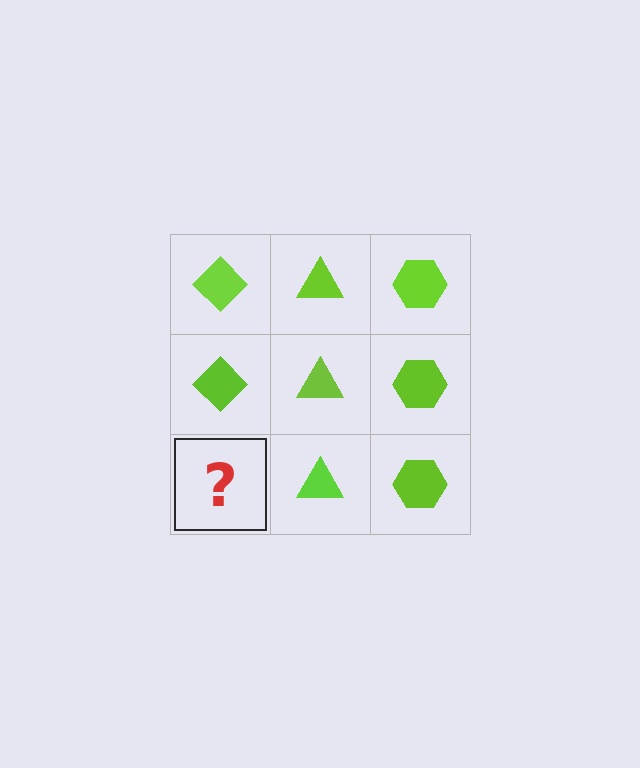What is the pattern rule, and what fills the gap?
The rule is that each column has a consistent shape. The gap should be filled with a lime diamond.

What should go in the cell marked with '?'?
The missing cell should contain a lime diamond.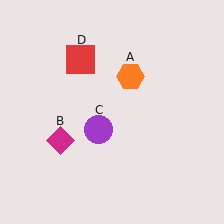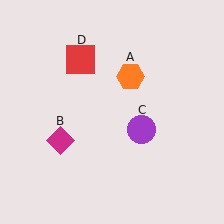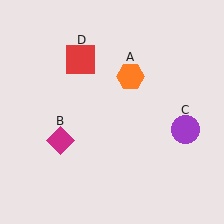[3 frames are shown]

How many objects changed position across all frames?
1 object changed position: purple circle (object C).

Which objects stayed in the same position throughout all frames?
Orange hexagon (object A) and magenta diamond (object B) and red square (object D) remained stationary.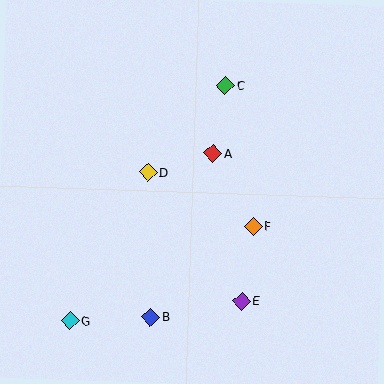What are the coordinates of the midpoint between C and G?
The midpoint between C and G is at (148, 203).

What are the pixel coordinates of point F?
Point F is at (253, 226).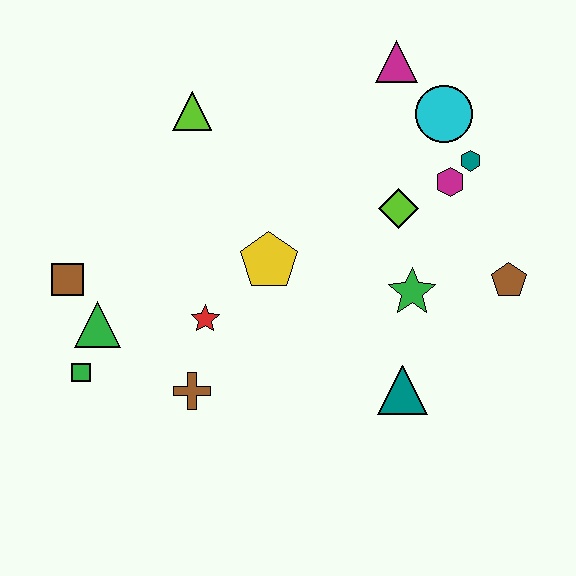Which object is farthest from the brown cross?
The magenta triangle is farthest from the brown cross.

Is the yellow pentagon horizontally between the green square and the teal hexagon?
Yes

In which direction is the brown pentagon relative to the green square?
The brown pentagon is to the right of the green square.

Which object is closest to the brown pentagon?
The green star is closest to the brown pentagon.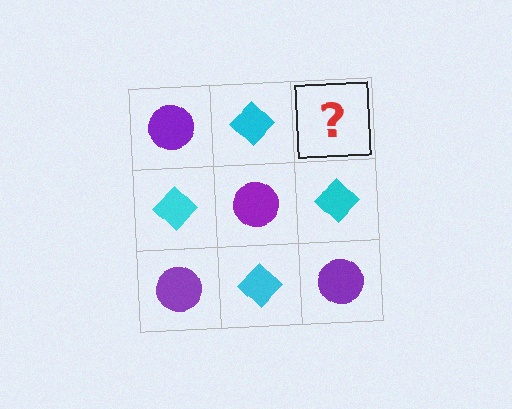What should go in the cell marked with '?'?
The missing cell should contain a purple circle.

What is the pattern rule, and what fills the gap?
The rule is that it alternates purple circle and cyan diamond in a checkerboard pattern. The gap should be filled with a purple circle.